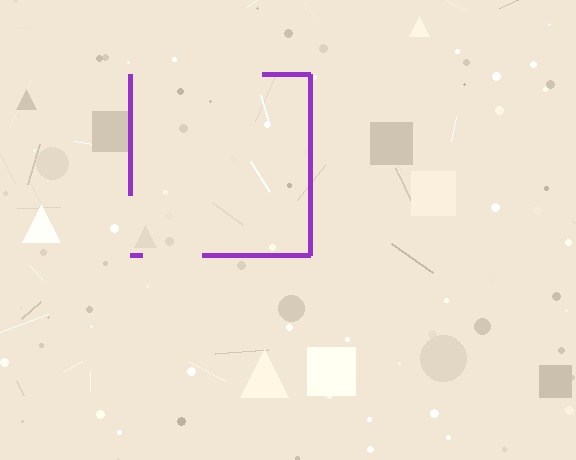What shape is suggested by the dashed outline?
The dashed outline suggests a square.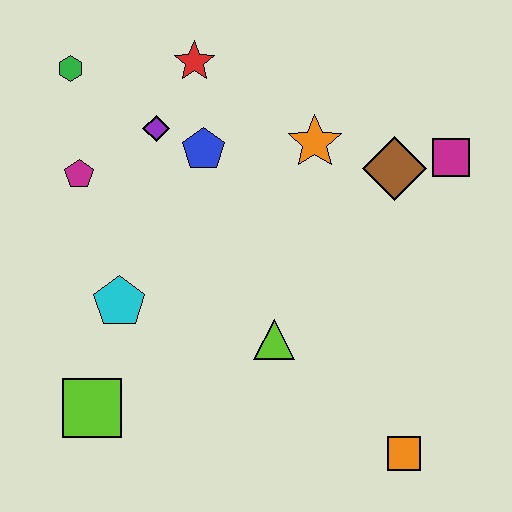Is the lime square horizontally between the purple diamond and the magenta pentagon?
Yes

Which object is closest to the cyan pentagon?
The lime square is closest to the cyan pentagon.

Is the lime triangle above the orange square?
Yes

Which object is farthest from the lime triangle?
The green hexagon is farthest from the lime triangle.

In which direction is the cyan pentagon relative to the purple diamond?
The cyan pentagon is below the purple diamond.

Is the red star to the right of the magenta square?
No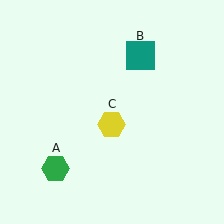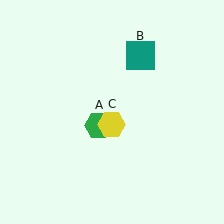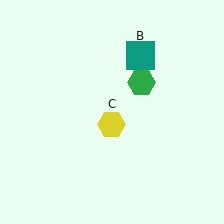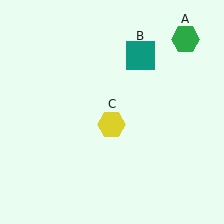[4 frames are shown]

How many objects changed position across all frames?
1 object changed position: green hexagon (object A).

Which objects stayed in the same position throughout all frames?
Teal square (object B) and yellow hexagon (object C) remained stationary.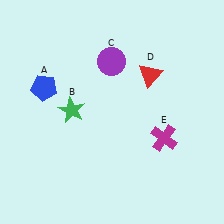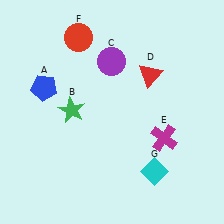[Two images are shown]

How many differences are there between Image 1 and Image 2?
There are 2 differences between the two images.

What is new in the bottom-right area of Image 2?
A cyan diamond (G) was added in the bottom-right area of Image 2.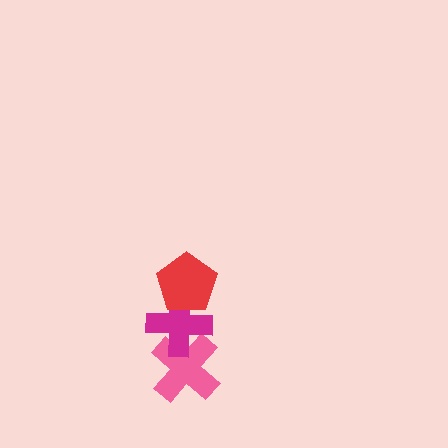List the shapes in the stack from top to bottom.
From top to bottom: the red pentagon, the magenta cross, the pink cross.